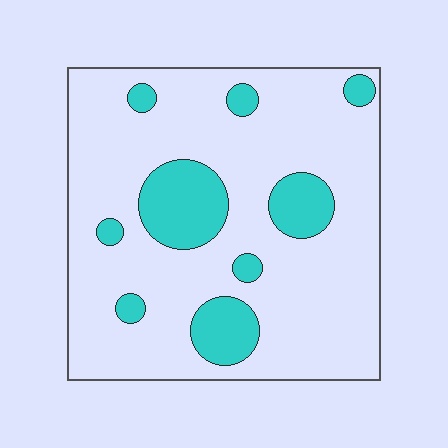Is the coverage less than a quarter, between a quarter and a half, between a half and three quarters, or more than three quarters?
Less than a quarter.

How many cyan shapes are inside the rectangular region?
9.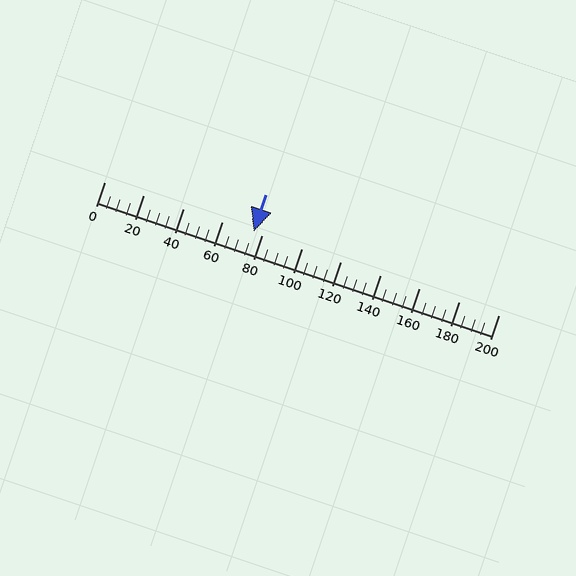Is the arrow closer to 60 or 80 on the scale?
The arrow is closer to 80.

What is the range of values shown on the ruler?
The ruler shows values from 0 to 200.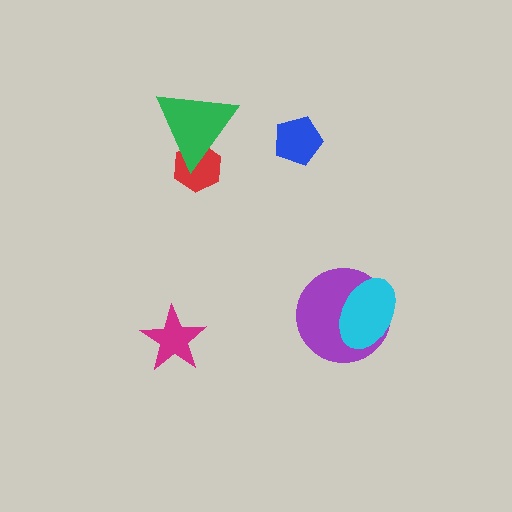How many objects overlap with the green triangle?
1 object overlaps with the green triangle.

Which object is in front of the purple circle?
The cyan ellipse is in front of the purple circle.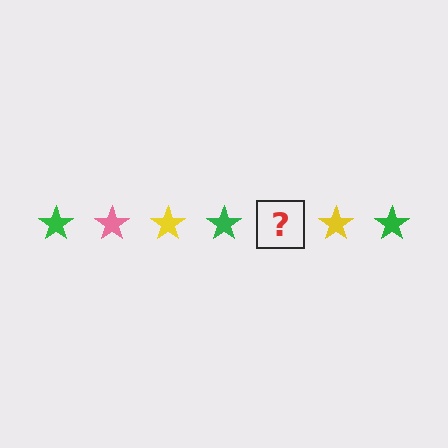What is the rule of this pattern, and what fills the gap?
The rule is that the pattern cycles through green, pink, yellow stars. The gap should be filled with a pink star.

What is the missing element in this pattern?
The missing element is a pink star.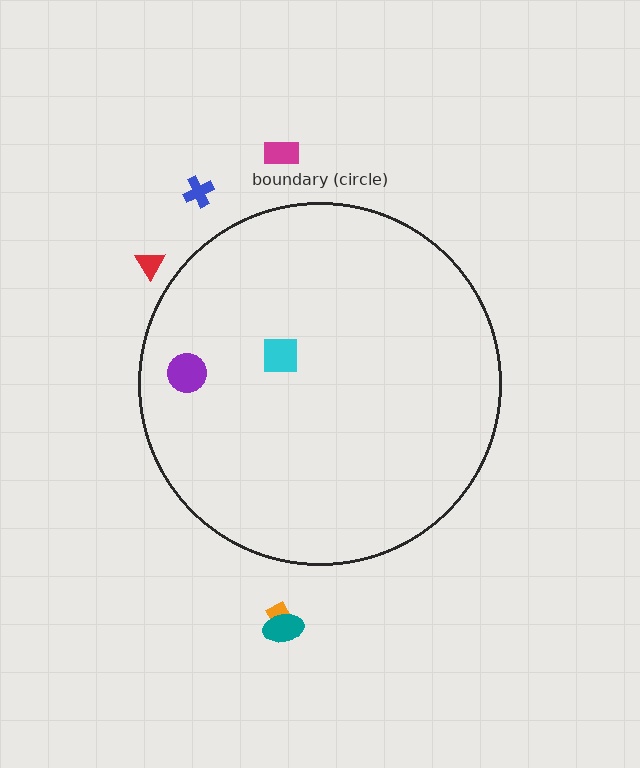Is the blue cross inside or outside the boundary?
Outside.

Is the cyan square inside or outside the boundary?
Inside.